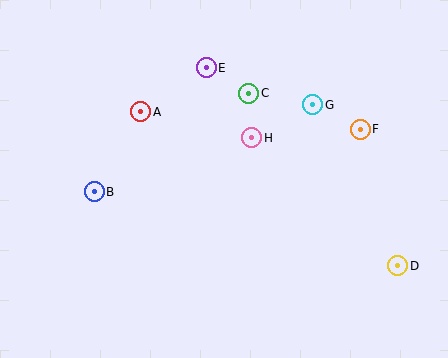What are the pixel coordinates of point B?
Point B is at (94, 192).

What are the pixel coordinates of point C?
Point C is at (249, 93).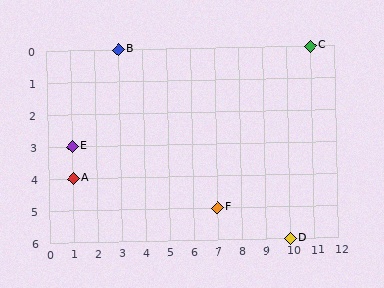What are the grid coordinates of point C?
Point C is at grid coordinates (11, 0).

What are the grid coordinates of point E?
Point E is at grid coordinates (1, 3).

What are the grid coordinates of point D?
Point D is at grid coordinates (10, 6).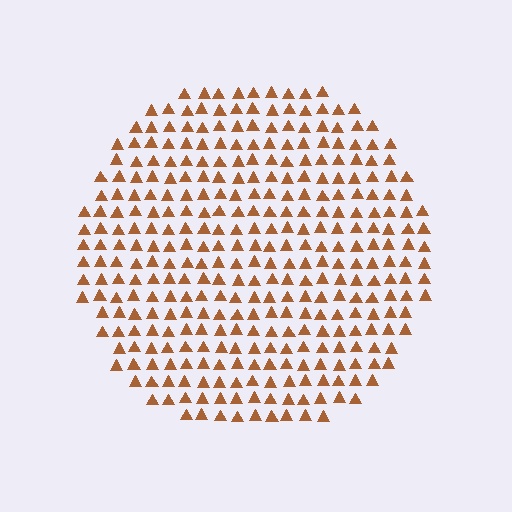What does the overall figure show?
The overall figure shows a circle.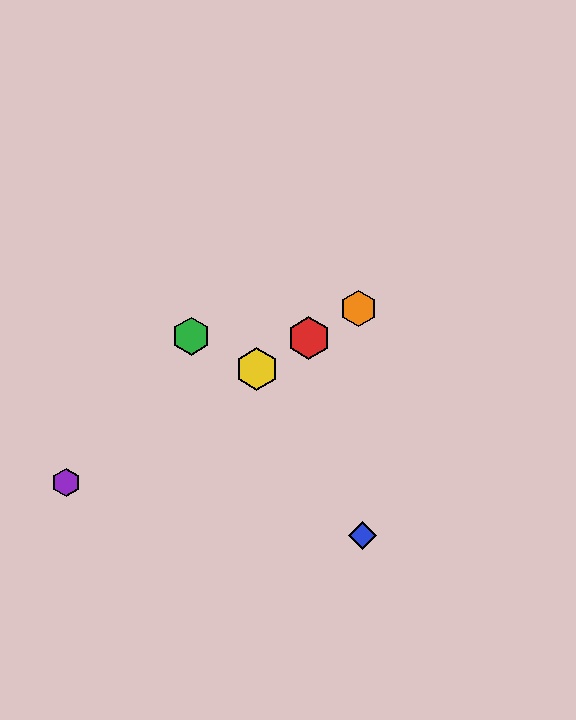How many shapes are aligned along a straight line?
4 shapes (the red hexagon, the yellow hexagon, the purple hexagon, the orange hexagon) are aligned along a straight line.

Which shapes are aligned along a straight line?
The red hexagon, the yellow hexagon, the purple hexagon, the orange hexagon are aligned along a straight line.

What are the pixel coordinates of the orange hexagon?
The orange hexagon is at (359, 308).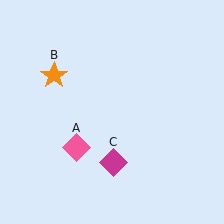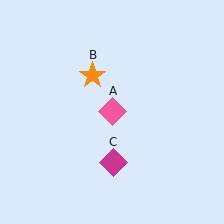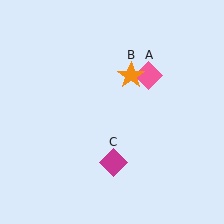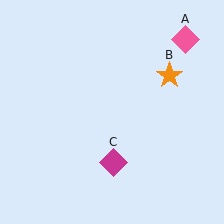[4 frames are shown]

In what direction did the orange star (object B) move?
The orange star (object B) moved right.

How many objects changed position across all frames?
2 objects changed position: pink diamond (object A), orange star (object B).